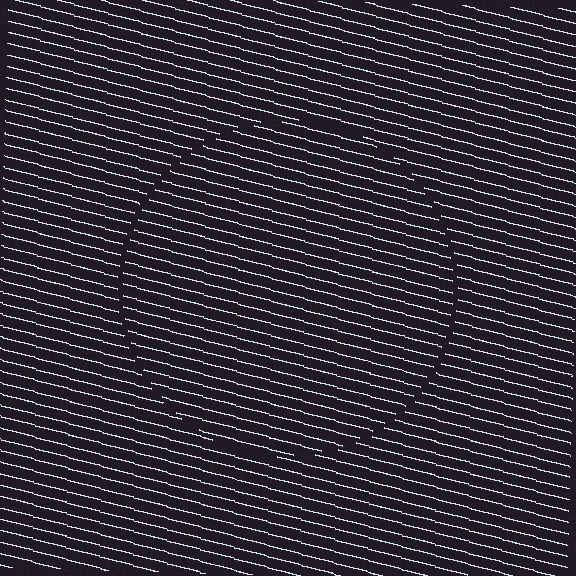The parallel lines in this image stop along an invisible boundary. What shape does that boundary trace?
An illusory circle. The interior of the shape contains the same grating, shifted by half a period — the contour is defined by the phase discontinuity where line-ends from the inner and outer gratings abut.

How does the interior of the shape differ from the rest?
The interior of the shape contains the same grating, shifted by half a period — the contour is defined by the phase discontinuity where line-ends from the inner and outer gratings abut.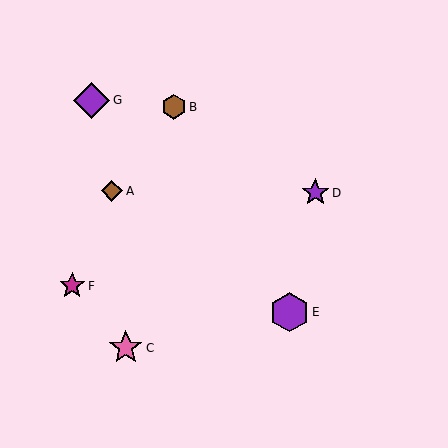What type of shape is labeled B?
Shape B is a brown hexagon.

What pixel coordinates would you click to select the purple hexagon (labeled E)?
Click at (289, 312) to select the purple hexagon E.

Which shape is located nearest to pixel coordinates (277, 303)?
The purple hexagon (labeled E) at (289, 312) is nearest to that location.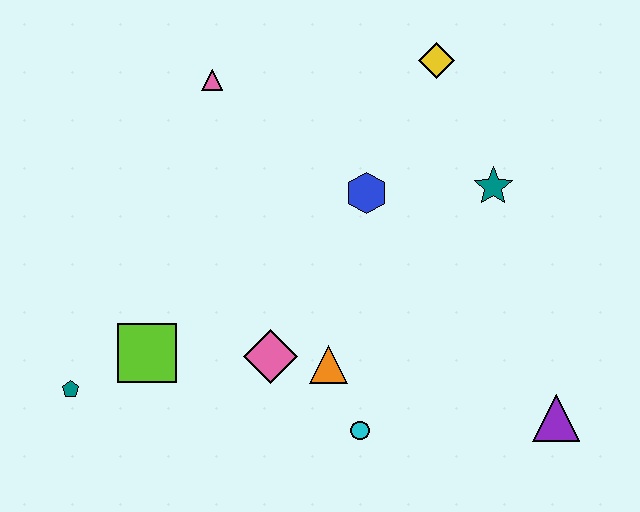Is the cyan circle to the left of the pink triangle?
No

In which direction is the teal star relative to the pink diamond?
The teal star is to the right of the pink diamond.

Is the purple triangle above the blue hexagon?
No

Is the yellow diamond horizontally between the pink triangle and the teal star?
Yes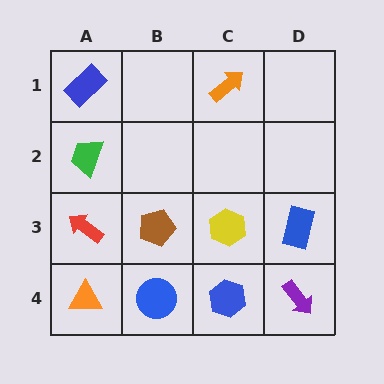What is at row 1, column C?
An orange arrow.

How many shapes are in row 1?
2 shapes.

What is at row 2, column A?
A green trapezoid.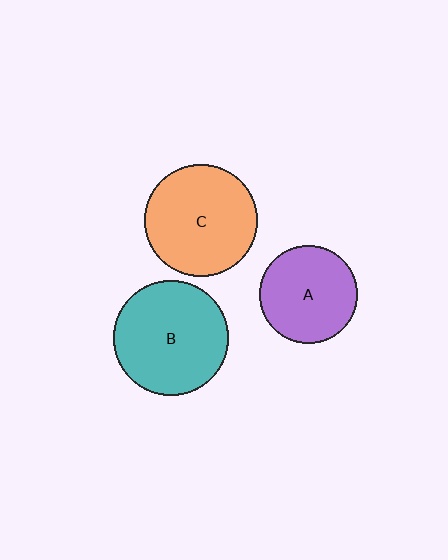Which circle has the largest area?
Circle B (teal).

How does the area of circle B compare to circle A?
Approximately 1.4 times.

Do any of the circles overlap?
No, none of the circles overlap.